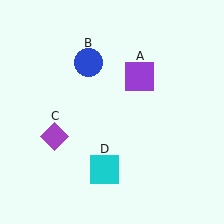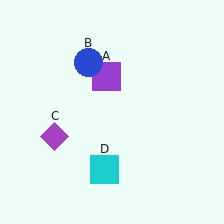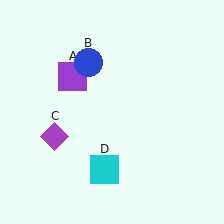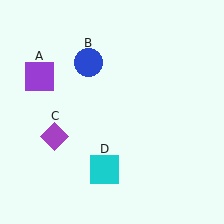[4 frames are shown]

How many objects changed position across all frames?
1 object changed position: purple square (object A).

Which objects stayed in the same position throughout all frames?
Blue circle (object B) and purple diamond (object C) and cyan square (object D) remained stationary.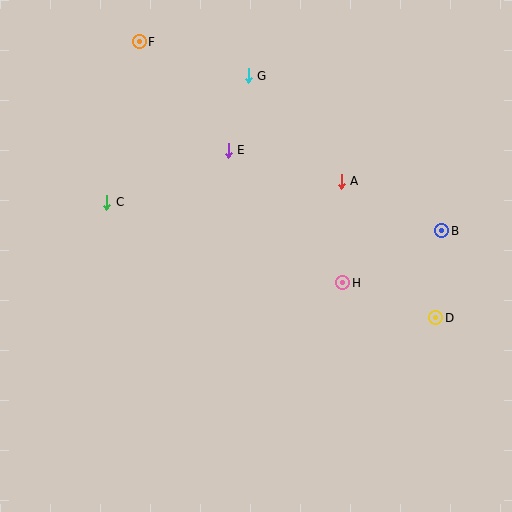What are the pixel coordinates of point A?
Point A is at (341, 181).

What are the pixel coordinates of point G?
Point G is at (248, 76).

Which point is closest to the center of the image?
Point H at (343, 283) is closest to the center.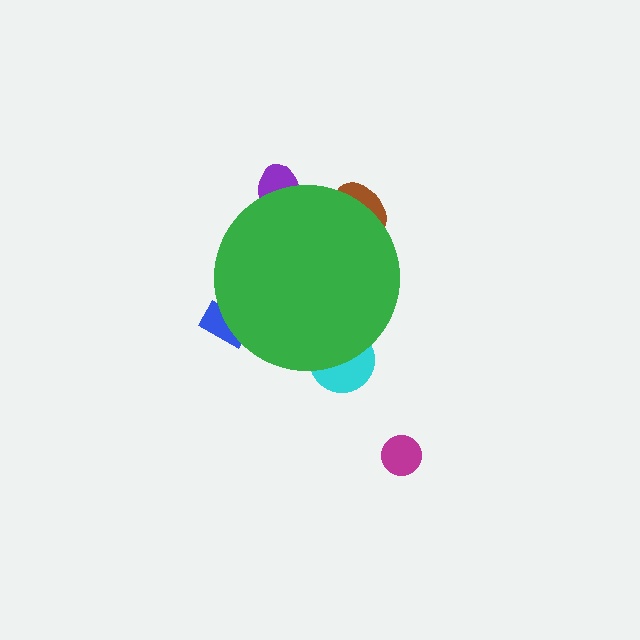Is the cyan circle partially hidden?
Yes, the cyan circle is partially hidden behind the green circle.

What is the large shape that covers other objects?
A green circle.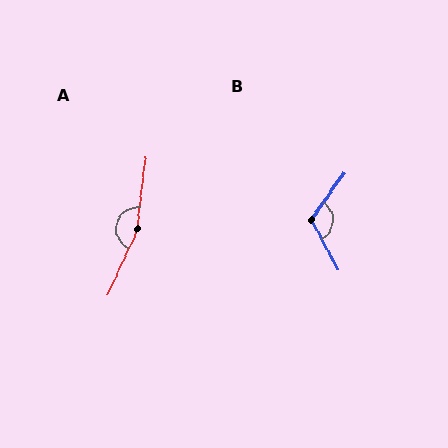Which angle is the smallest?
B, at approximately 117 degrees.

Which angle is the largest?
A, at approximately 163 degrees.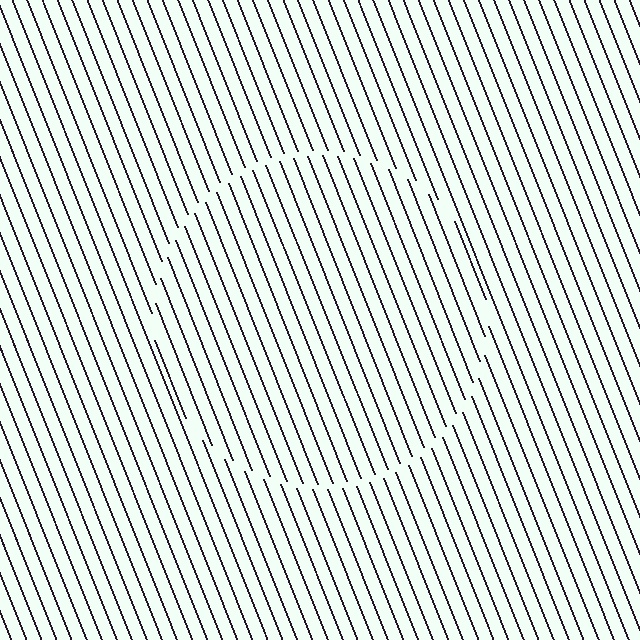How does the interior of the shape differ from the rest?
The interior of the shape contains the same grating, shifted by half a period — the contour is defined by the phase discontinuity where line-ends from the inner and outer gratings abut.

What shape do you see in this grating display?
An illusory circle. The interior of the shape contains the same grating, shifted by half a period — the contour is defined by the phase discontinuity where line-ends from the inner and outer gratings abut.